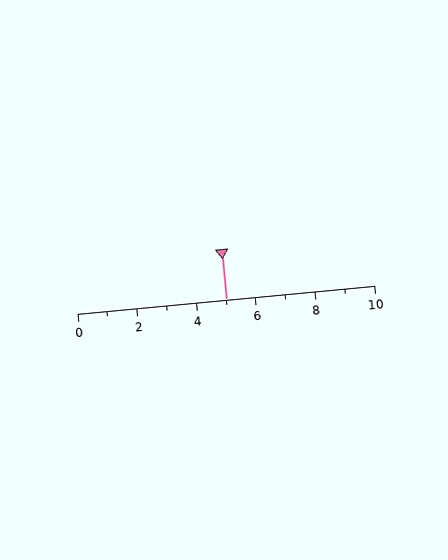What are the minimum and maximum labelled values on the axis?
The axis runs from 0 to 10.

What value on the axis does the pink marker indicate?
The marker indicates approximately 5.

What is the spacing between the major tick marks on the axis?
The major ticks are spaced 2 apart.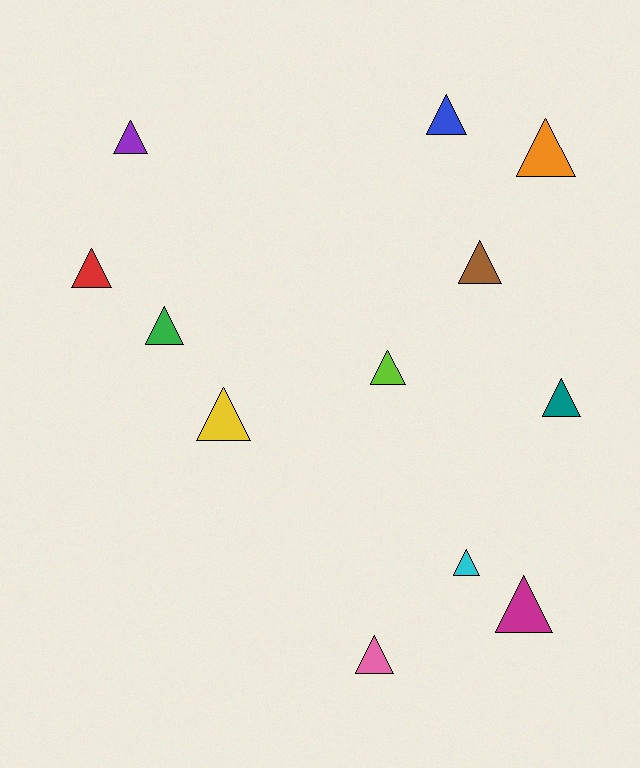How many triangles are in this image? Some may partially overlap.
There are 12 triangles.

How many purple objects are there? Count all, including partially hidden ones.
There is 1 purple object.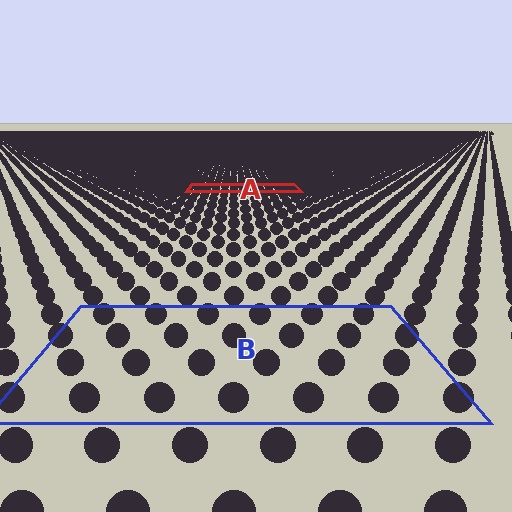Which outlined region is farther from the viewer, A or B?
Region A is farther from the viewer — the texture elements inside it appear smaller and more densely packed.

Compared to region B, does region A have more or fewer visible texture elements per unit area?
Region A has more texture elements per unit area — they are packed more densely because it is farther away.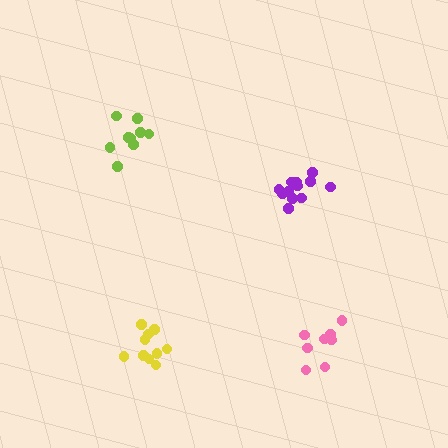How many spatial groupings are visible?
There are 4 spatial groupings.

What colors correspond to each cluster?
The clusters are colored: pink, lime, purple, yellow.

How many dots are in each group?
Group 1: 8 dots, Group 2: 9 dots, Group 3: 12 dots, Group 4: 10 dots (39 total).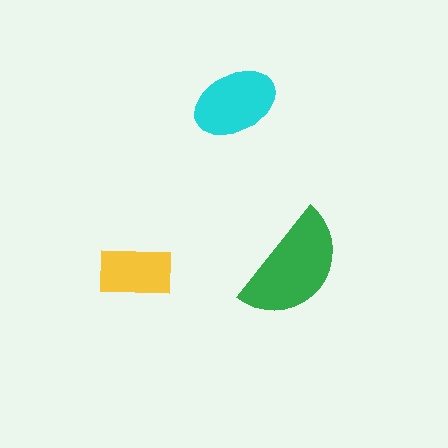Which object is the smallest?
The yellow rectangle.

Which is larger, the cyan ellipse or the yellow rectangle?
The cyan ellipse.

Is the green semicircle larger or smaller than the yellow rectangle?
Larger.